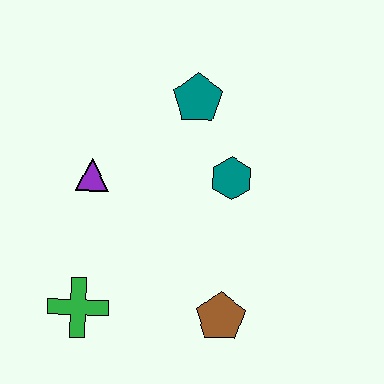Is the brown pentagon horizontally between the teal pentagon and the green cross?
No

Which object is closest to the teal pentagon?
The teal hexagon is closest to the teal pentagon.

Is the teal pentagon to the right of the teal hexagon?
No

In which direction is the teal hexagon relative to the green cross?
The teal hexagon is to the right of the green cross.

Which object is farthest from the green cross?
The teal pentagon is farthest from the green cross.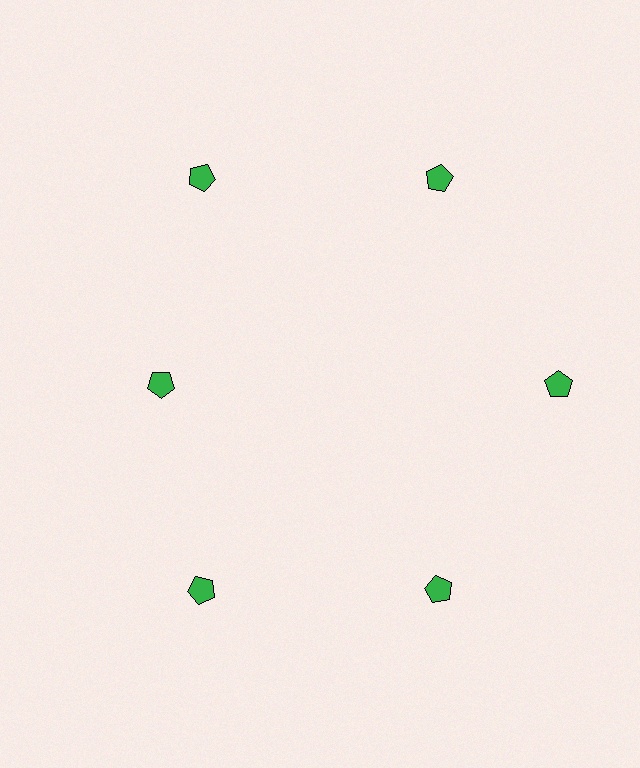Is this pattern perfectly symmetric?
No. The 6 green pentagons are arranged in a ring, but one element near the 9 o'clock position is pulled inward toward the center, breaking the 6-fold rotational symmetry.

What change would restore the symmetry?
The symmetry would be restored by moving it outward, back onto the ring so that all 6 pentagons sit at equal angles and equal distance from the center.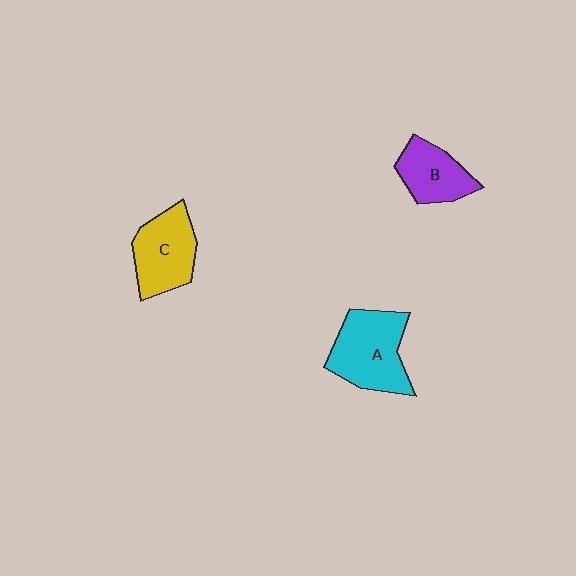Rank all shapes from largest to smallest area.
From largest to smallest: A (cyan), C (yellow), B (purple).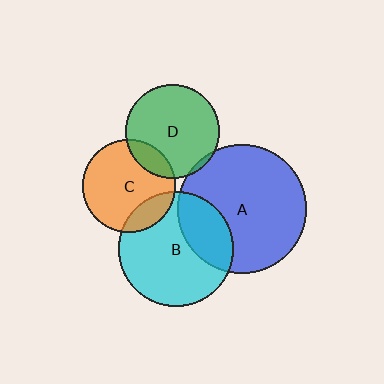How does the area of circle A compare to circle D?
Approximately 1.9 times.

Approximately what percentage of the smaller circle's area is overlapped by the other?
Approximately 15%.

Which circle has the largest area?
Circle A (blue).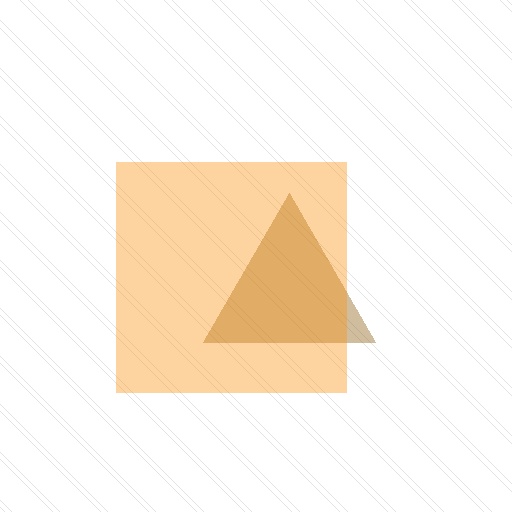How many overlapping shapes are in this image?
There are 2 overlapping shapes in the image.